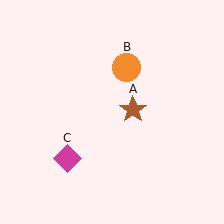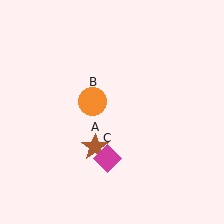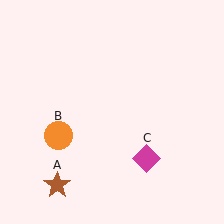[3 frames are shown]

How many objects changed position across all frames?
3 objects changed position: brown star (object A), orange circle (object B), magenta diamond (object C).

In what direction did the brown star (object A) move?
The brown star (object A) moved down and to the left.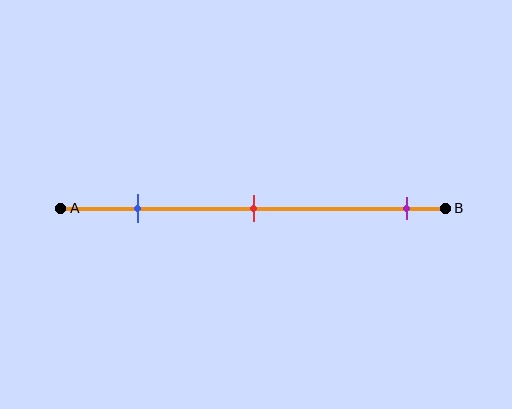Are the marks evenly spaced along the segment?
No, the marks are not evenly spaced.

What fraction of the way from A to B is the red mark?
The red mark is approximately 50% (0.5) of the way from A to B.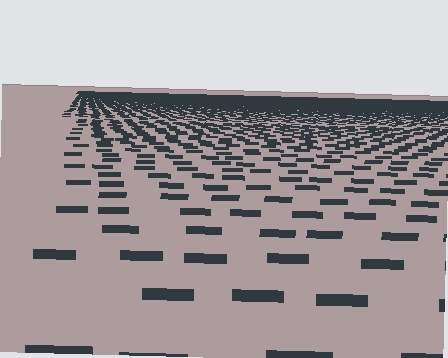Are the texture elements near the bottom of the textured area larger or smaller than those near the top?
Larger. Near the bottom, elements are closer to the viewer and appear at a bigger on-screen size.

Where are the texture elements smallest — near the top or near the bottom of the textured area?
Near the top.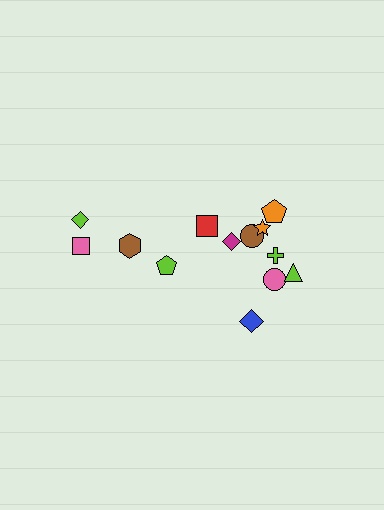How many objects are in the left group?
There are 5 objects.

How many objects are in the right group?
There are 8 objects.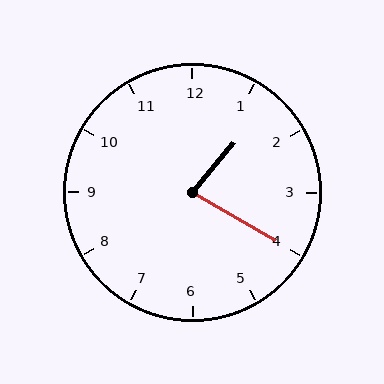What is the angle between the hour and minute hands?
Approximately 80 degrees.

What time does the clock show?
1:20.